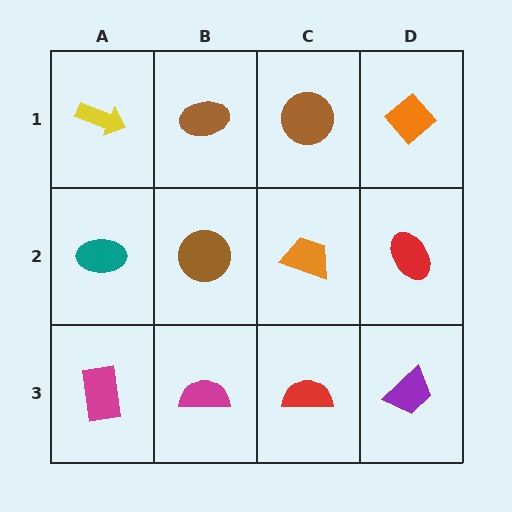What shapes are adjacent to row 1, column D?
A red ellipse (row 2, column D), a brown circle (row 1, column C).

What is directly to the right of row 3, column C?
A purple trapezoid.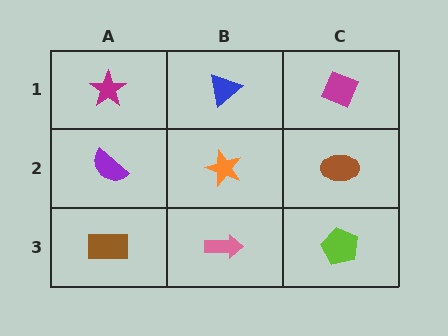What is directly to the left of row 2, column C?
An orange star.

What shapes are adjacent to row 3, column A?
A purple semicircle (row 2, column A), a pink arrow (row 3, column B).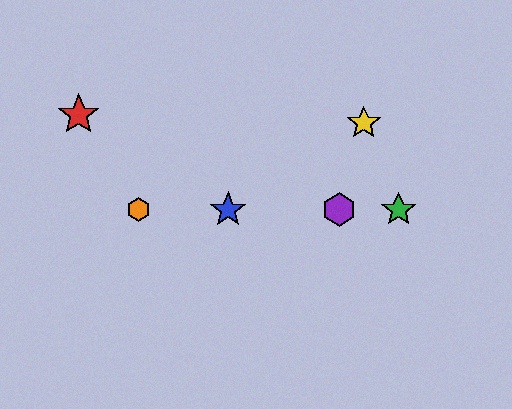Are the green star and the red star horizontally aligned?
No, the green star is at y≈210 and the red star is at y≈115.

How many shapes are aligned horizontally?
4 shapes (the blue star, the green star, the purple hexagon, the orange hexagon) are aligned horizontally.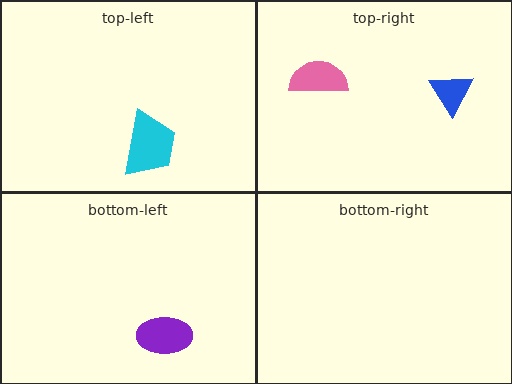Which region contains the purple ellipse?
The bottom-left region.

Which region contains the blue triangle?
The top-right region.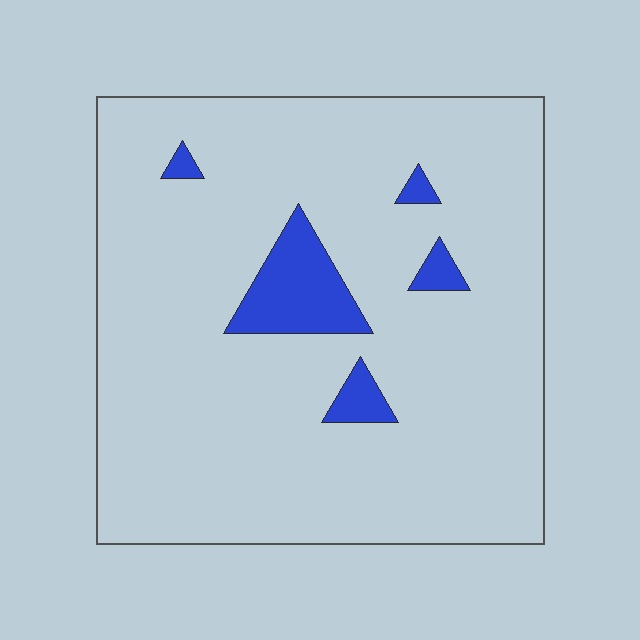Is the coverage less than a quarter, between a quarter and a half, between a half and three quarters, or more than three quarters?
Less than a quarter.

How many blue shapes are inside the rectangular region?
5.